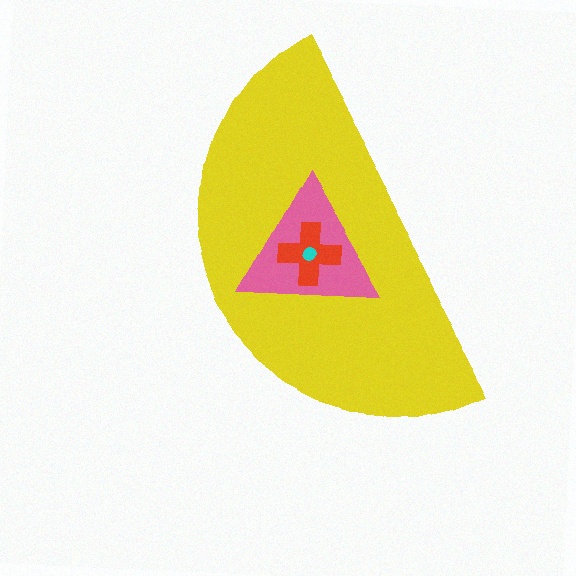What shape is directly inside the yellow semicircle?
The pink triangle.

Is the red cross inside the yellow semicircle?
Yes.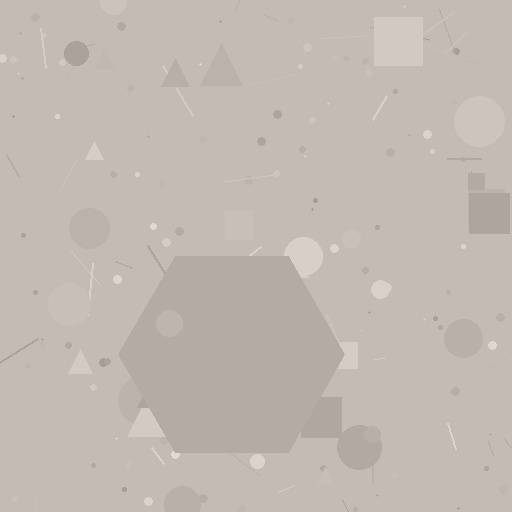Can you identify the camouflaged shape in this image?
The camouflaged shape is a hexagon.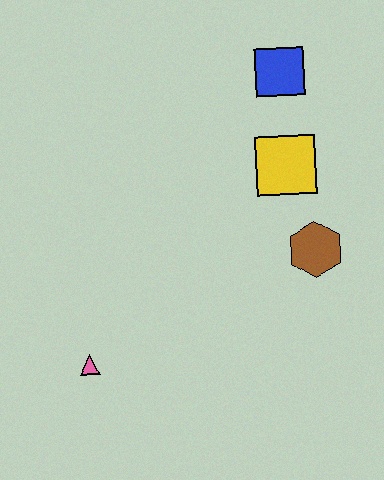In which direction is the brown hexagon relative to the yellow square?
The brown hexagon is below the yellow square.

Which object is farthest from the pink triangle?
The blue square is farthest from the pink triangle.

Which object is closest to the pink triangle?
The brown hexagon is closest to the pink triangle.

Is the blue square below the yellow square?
No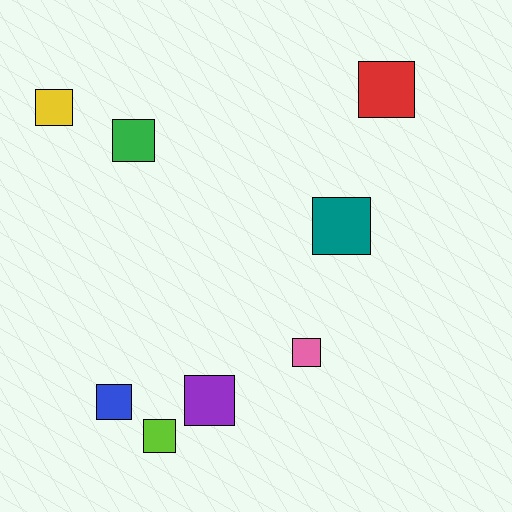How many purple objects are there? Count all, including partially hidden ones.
There is 1 purple object.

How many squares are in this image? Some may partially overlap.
There are 8 squares.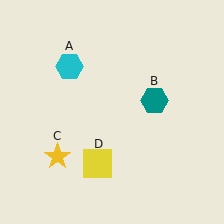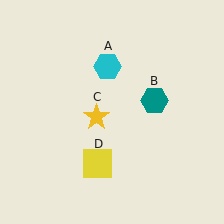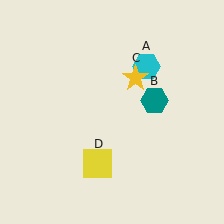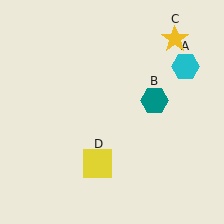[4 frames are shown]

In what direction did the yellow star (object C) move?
The yellow star (object C) moved up and to the right.